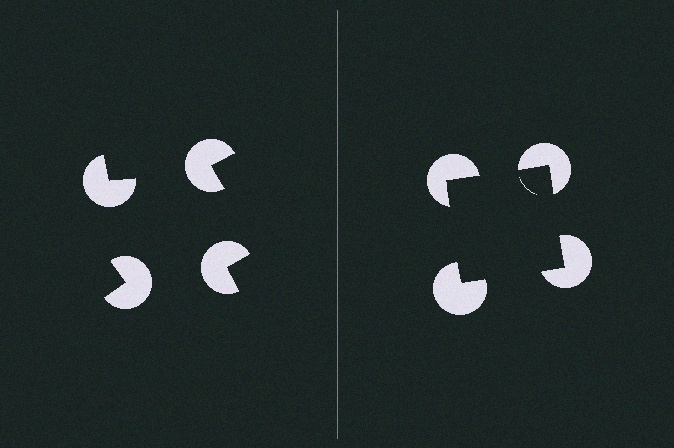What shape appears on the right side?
An illusory square.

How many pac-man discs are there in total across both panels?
8 — 4 on each side.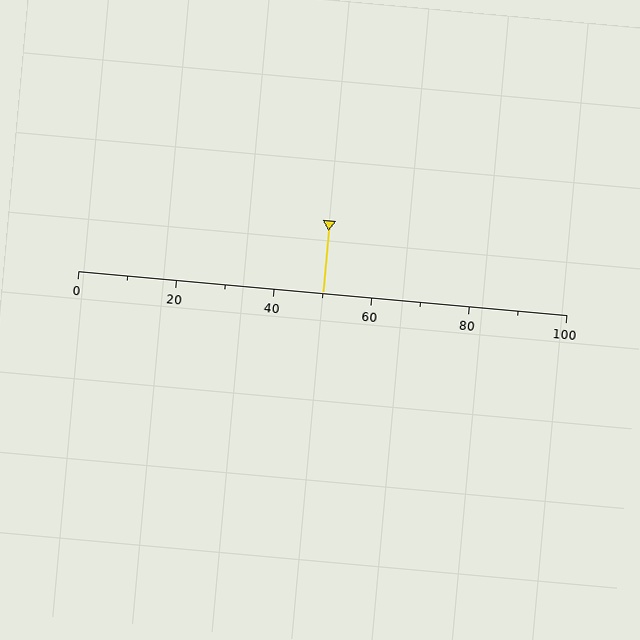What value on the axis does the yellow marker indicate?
The marker indicates approximately 50.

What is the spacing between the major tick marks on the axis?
The major ticks are spaced 20 apart.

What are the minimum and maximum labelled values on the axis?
The axis runs from 0 to 100.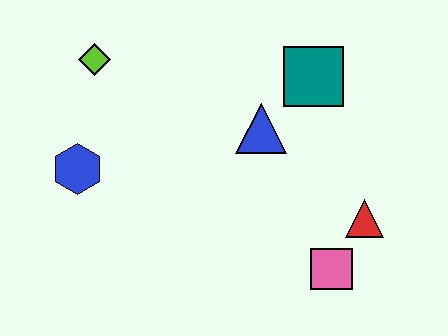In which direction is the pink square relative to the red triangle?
The pink square is below the red triangle.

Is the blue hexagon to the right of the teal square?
No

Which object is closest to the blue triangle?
The teal square is closest to the blue triangle.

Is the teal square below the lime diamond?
Yes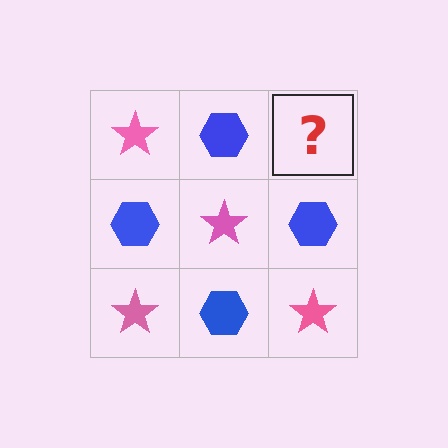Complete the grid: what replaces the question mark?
The question mark should be replaced with a pink star.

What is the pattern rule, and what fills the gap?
The rule is that it alternates pink star and blue hexagon in a checkerboard pattern. The gap should be filled with a pink star.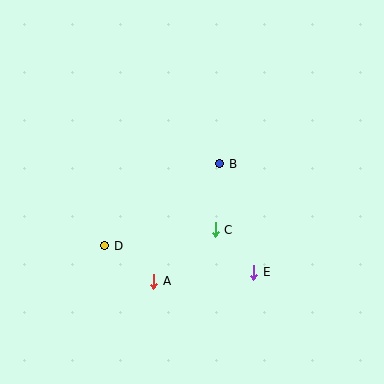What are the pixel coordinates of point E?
Point E is at (254, 272).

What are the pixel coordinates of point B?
Point B is at (220, 164).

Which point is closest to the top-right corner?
Point B is closest to the top-right corner.